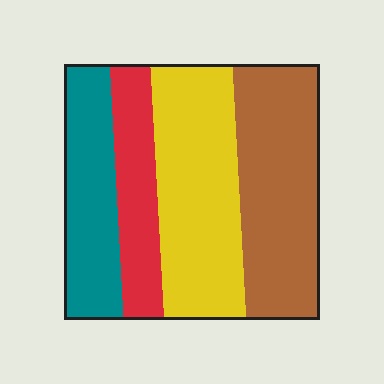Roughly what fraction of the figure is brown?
Brown covers roughly 30% of the figure.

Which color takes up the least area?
Red, at roughly 15%.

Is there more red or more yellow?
Yellow.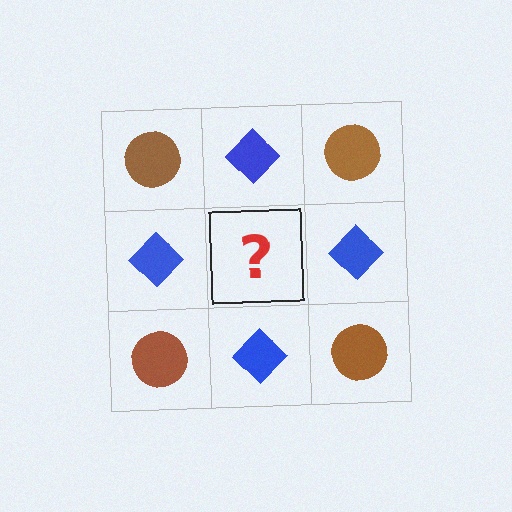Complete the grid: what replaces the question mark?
The question mark should be replaced with a brown circle.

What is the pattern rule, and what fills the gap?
The rule is that it alternates brown circle and blue diamond in a checkerboard pattern. The gap should be filled with a brown circle.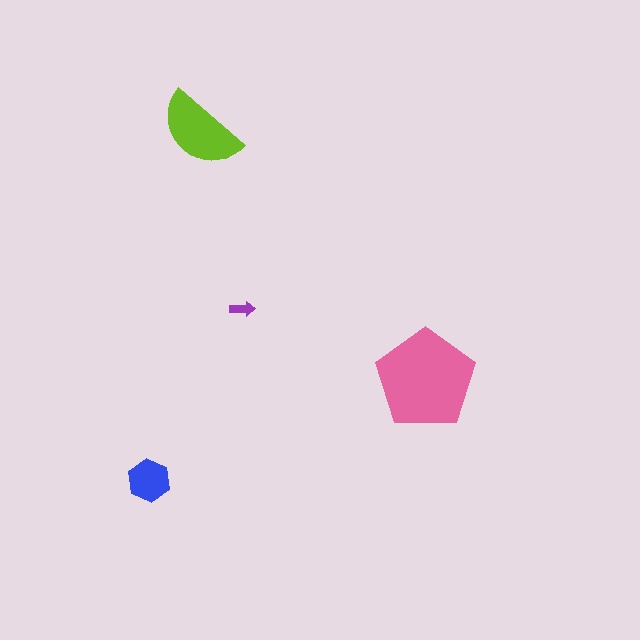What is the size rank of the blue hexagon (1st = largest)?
3rd.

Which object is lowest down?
The blue hexagon is bottommost.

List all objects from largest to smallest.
The pink pentagon, the lime semicircle, the blue hexagon, the purple arrow.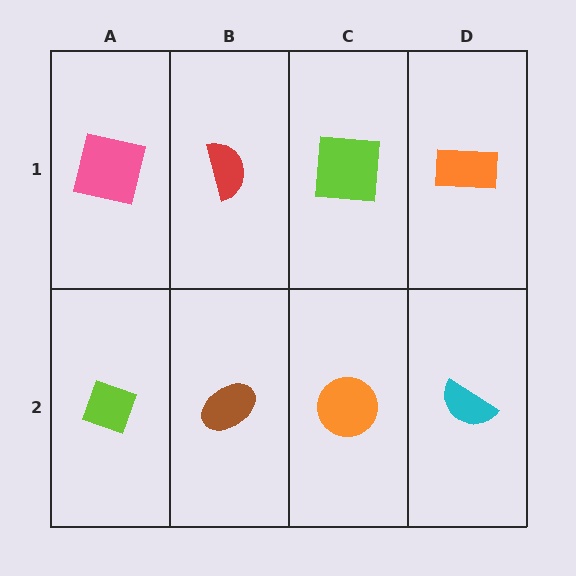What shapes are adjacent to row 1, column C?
An orange circle (row 2, column C), a red semicircle (row 1, column B), an orange rectangle (row 1, column D).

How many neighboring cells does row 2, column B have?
3.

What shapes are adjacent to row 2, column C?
A lime square (row 1, column C), a brown ellipse (row 2, column B), a cyan semicircle (row 2, column D).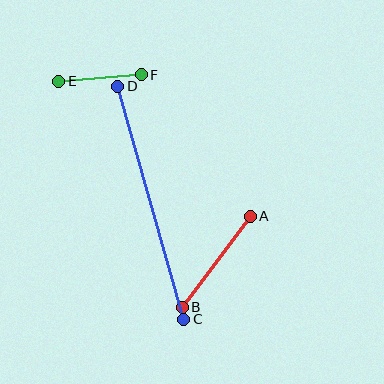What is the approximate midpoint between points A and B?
The midpoint is at approximately (216, 262) pixels.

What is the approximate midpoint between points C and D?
The midpoint is at approximately (151, 203) pixels.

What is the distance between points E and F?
The distance is approximately 83 pixels.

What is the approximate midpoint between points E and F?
The midpoint is at approximately (100, 78) pixels.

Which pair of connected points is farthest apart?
Points C and D are farthest apart.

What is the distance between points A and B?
The distance is approximately 114 pixels.